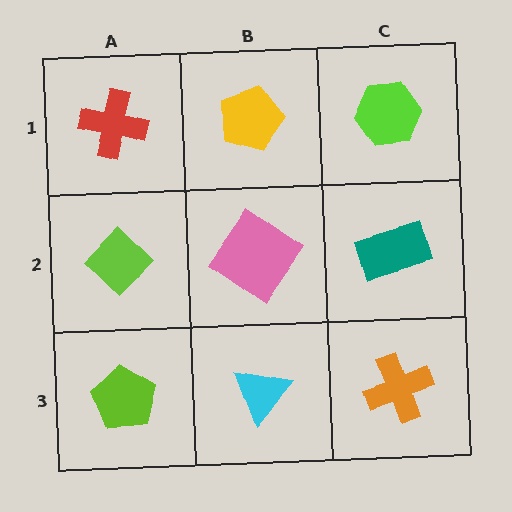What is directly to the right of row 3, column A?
A cyan triangle.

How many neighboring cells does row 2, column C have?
3.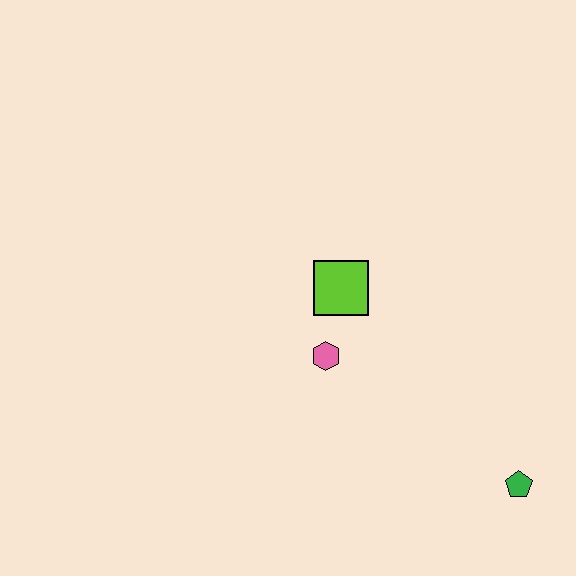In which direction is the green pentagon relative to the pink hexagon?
The green pentagon is to the right of the pink hexagon.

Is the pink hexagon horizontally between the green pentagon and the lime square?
No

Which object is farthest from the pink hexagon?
The green pentagon is farthest from the pink hexagon.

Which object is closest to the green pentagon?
The pink hexagon is closest to the green pentagon.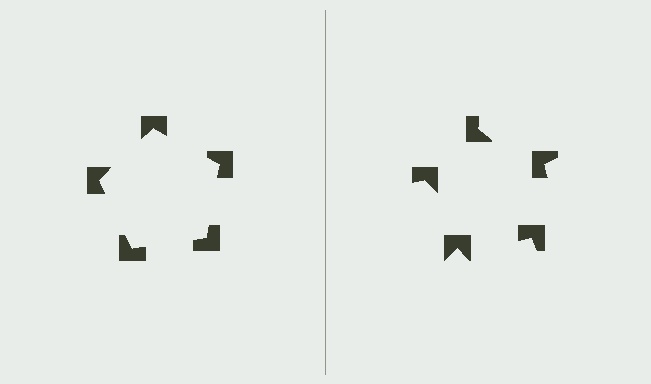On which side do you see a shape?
An illusory pentagon appears on the left side. On the right side the wedge cuts are rotated, so no coherent shape forms.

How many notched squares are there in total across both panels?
10 — 5 on each side.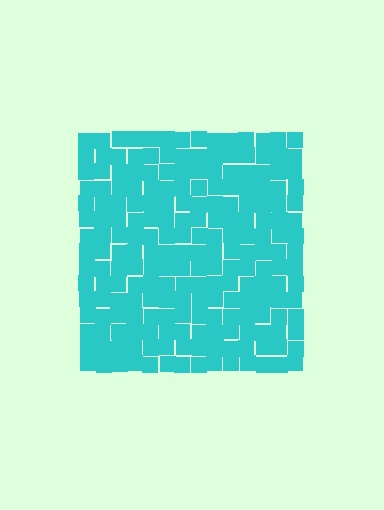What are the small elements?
The small elements are squares.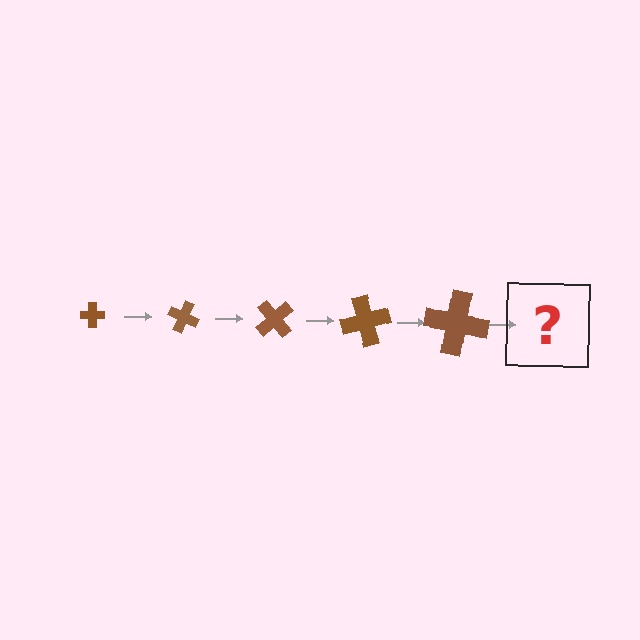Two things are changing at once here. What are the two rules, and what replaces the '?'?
The two rules are that the cross grows larger each step and it rotates 25 degrees each step. The '?' should be a cross, larger than the previous one and rotated 125 degrees from the start.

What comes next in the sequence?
The next element should be a cross, larger than the previous one and rotated 125 degrees from the start.